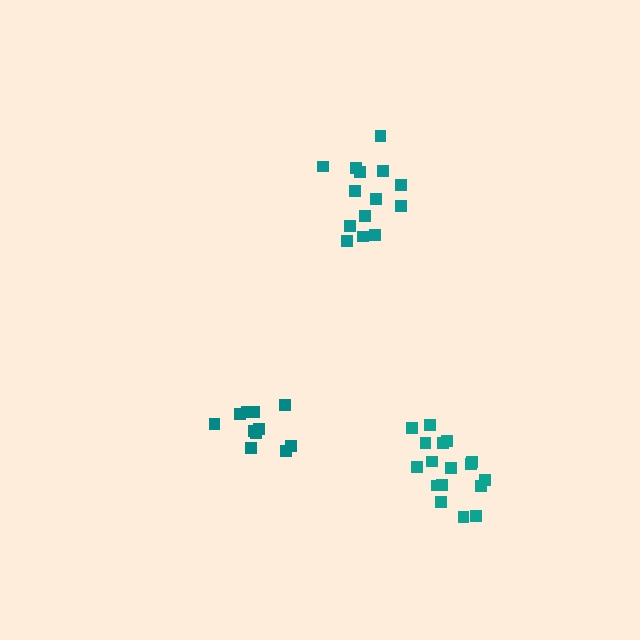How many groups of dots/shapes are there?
There are 3 groups.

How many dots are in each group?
Group 1: 11 dots, Group 2: 14 dots, Group 3: 17 dots (42 total).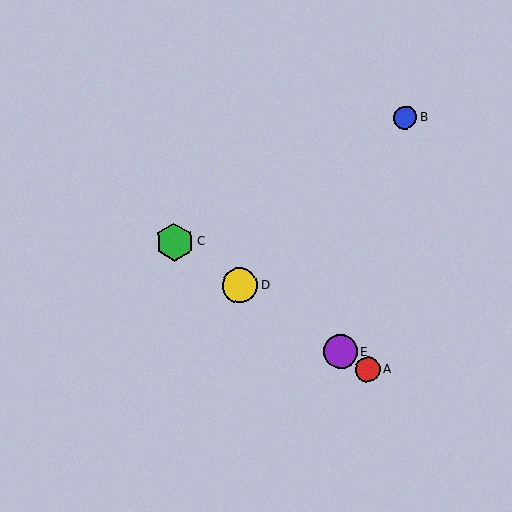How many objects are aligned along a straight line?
4 objects (A, C, D, E) are aligned along a straight line.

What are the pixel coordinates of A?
Object A is at (367, 370).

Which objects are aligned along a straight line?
Objects A, C, D, E are aligned along a straight line.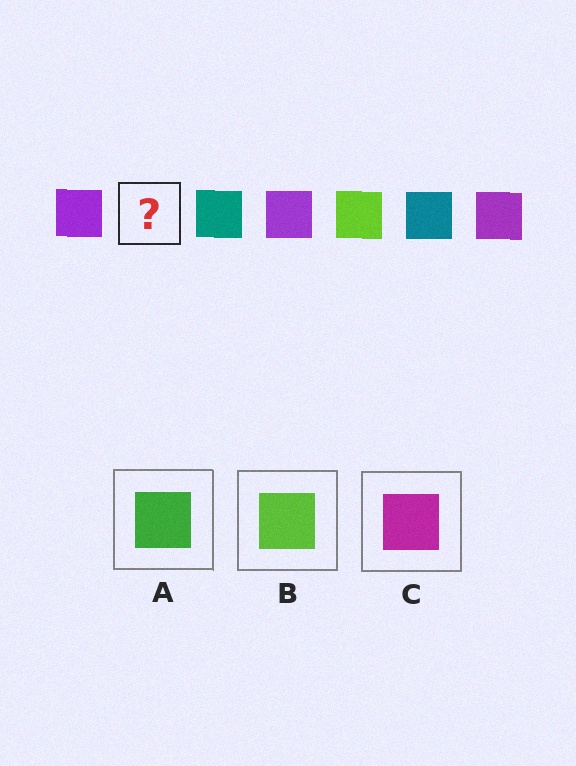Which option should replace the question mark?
Option B.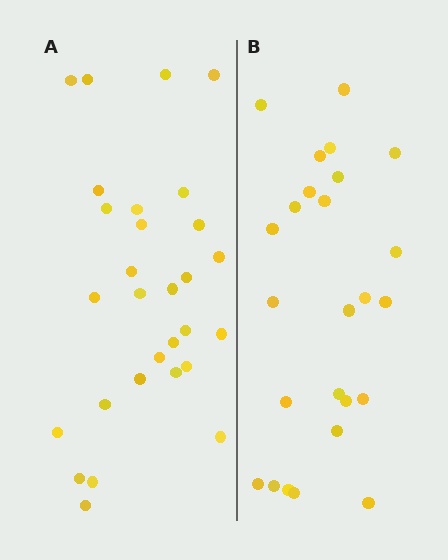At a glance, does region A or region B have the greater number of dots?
Region A (the left region) has more dots.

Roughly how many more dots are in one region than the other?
Region A has about 4 more dots than region B.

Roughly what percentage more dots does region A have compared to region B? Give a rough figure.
About 15% more.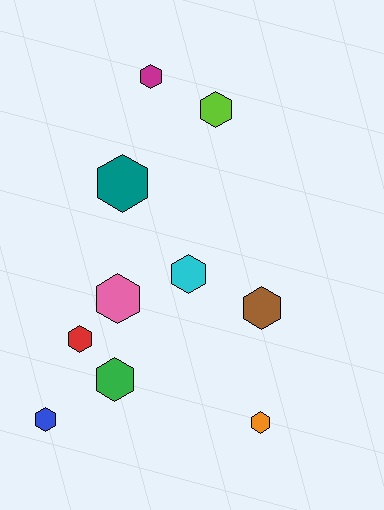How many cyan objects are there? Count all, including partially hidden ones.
There is 1 cyan object.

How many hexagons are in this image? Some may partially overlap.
There are 10 hexagons.